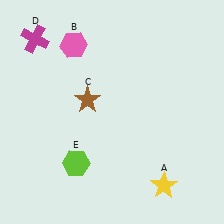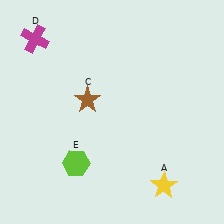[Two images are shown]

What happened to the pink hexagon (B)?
The pink hexagon (B) was removed in Image 2. It was in the top-left area of Image 1.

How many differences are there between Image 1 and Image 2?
There is 1 difference between the two images.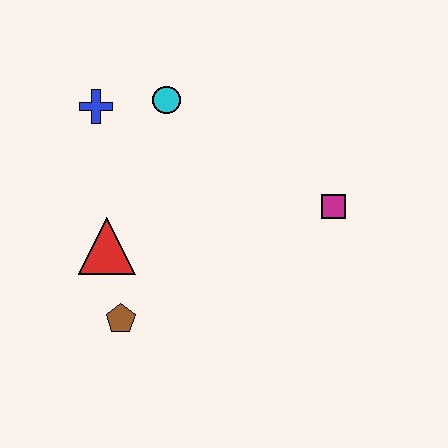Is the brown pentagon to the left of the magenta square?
Yes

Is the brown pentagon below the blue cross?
Yes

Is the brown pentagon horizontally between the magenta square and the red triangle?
Yes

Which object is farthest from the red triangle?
The magenta square is farthest from the red triangle.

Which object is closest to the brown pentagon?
The red triangle is closest to the brown pentagon.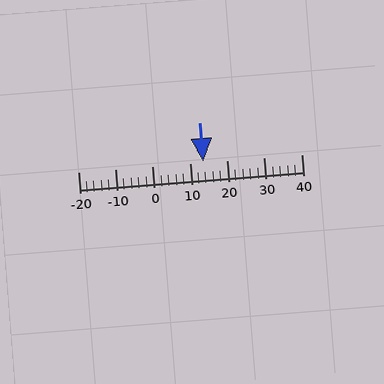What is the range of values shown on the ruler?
The ruler shows values from -20 to 40.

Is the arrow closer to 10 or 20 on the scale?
The arrow is closer to 10.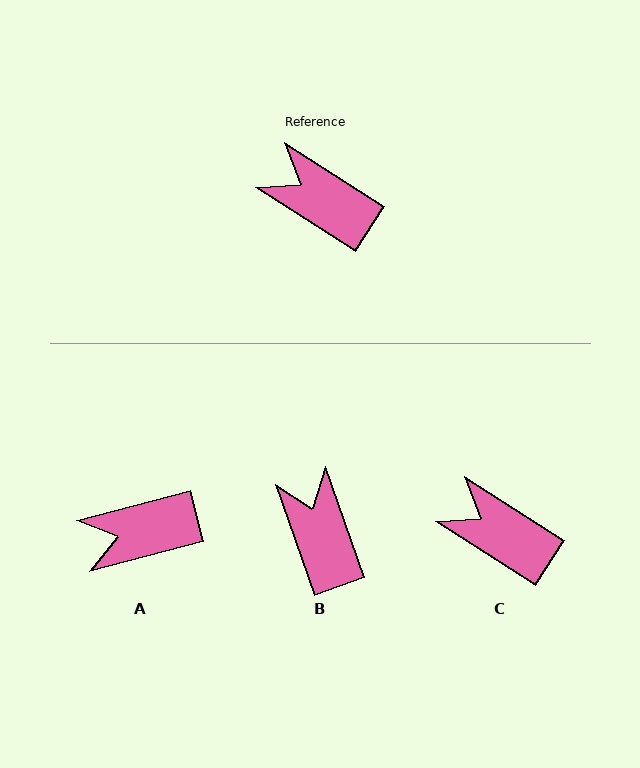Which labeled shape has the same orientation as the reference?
C.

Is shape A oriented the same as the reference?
No, it is off by about 47 degrees.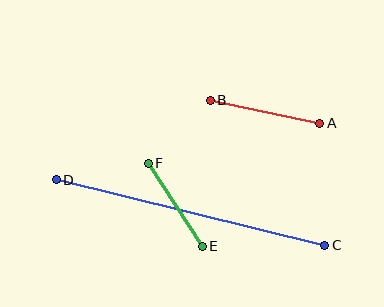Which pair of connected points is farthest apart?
Points C and D are farthest apart.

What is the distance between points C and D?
The distance is approximately 276 pixels.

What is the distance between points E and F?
The distance is approximately 99 pixels.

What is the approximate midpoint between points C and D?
The midpoint is at approximately (191, 213) pixels.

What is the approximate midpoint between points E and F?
The midpoint is at approximately (175, 205) pixels.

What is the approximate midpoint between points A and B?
The midpoint is at approximately (265, 112) pixels.